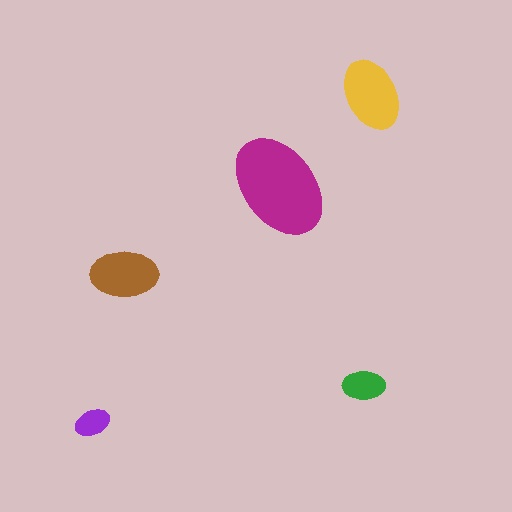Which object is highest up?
The yellow ellipse is topmost.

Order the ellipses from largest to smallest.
the magenta one, the yellow one, the brown one, the green one, the purple one.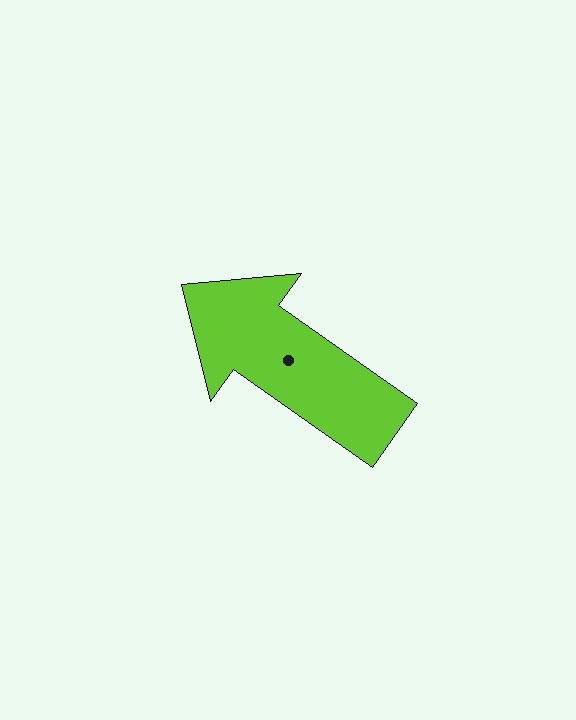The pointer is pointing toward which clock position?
Roughly 10 o'clock.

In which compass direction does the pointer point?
Northwest.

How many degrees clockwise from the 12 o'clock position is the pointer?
Approximately 305 degrees.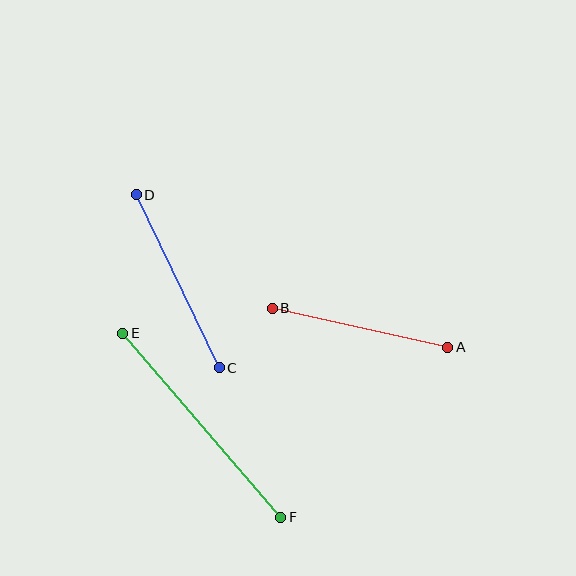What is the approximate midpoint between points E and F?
The midpoint is at approximately (202, 425) pixels.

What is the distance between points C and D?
The distance is approximately 192 pixels.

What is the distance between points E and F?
The distance is approximately 243 pixels.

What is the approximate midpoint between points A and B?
The midpoint is at approximately (360, 328) pixels.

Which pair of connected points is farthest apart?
Points E and F are farthest apart.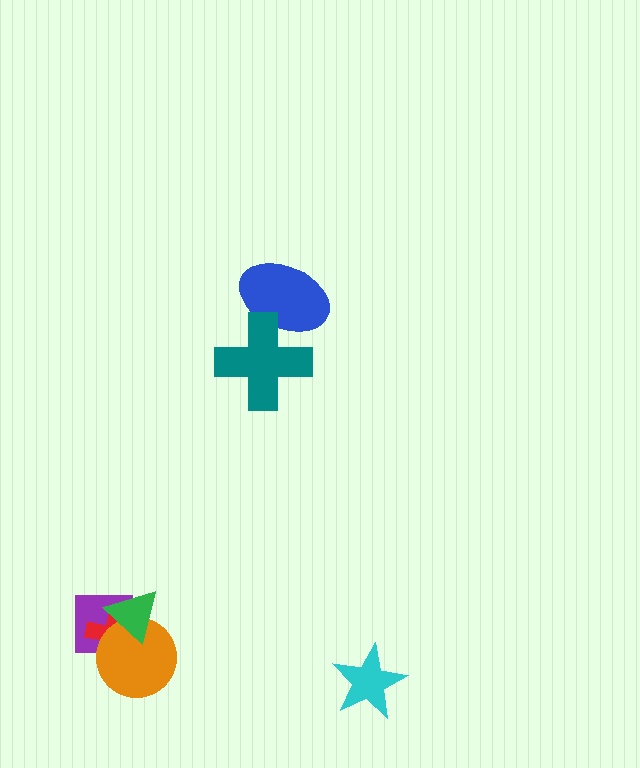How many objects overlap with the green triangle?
3 objects overlap with the green triangle.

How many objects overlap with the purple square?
3 objects overlap with the purple square.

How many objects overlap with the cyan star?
0 objects overlap with the cyan star.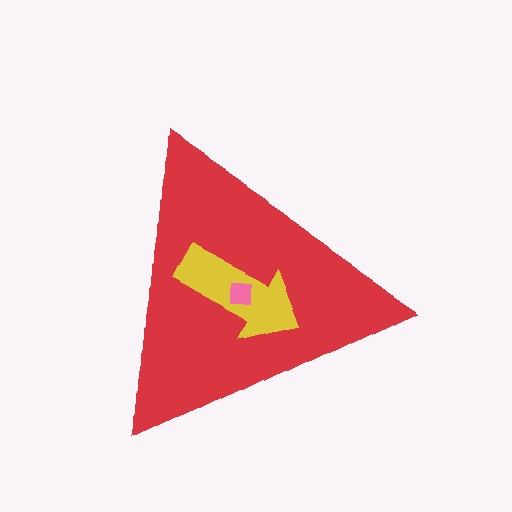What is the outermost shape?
The red triangle.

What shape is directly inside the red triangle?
The yellow arrow.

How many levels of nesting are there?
3.